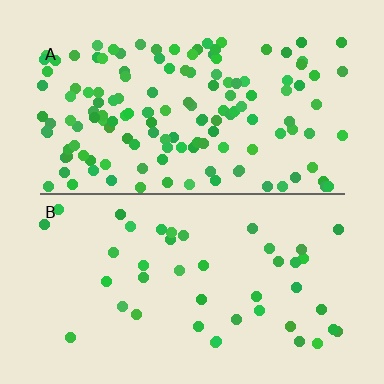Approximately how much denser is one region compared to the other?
Approximately 3.3× — region A over region B.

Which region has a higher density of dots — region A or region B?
A (the top).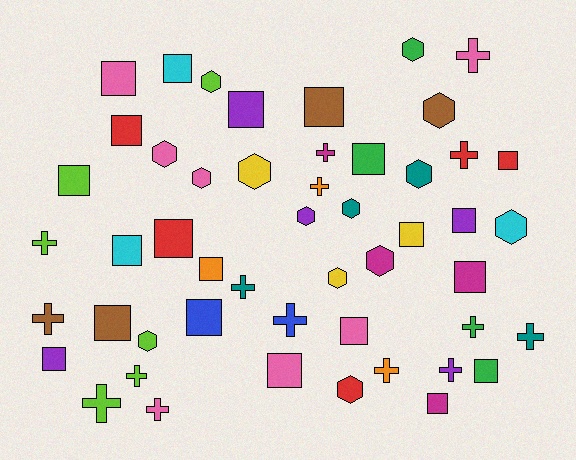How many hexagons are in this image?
There are 14 hexagons.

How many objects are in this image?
There are 50 objects.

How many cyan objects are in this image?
There are 3 cyan objects.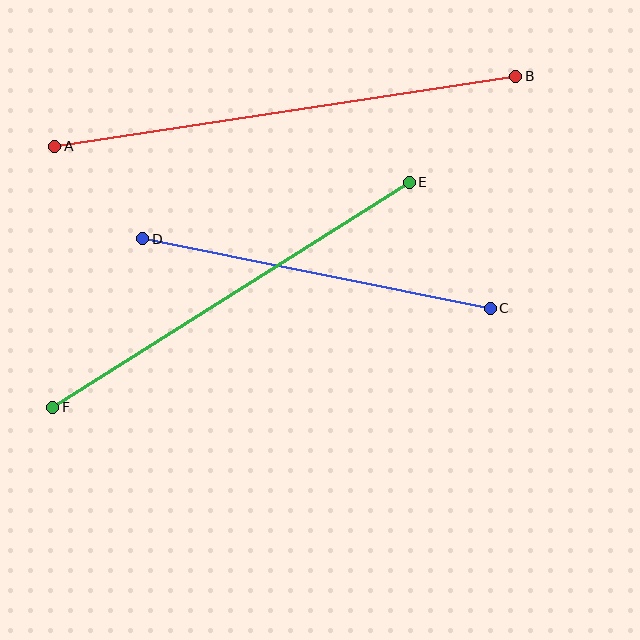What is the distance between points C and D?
The distance is approximately 354 pixels.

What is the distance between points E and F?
The distance is approximately 422 pixels.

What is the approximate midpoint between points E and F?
The midpoint is at approximately (231, 295) pixels.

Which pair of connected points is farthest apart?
Points A and B are farthest apart.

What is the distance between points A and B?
The distance is approximately 466 pixels.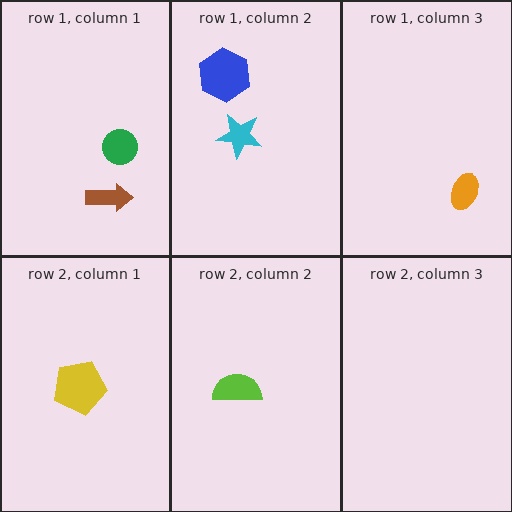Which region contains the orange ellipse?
The row 1, column 3 region.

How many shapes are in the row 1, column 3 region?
1.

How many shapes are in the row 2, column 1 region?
1.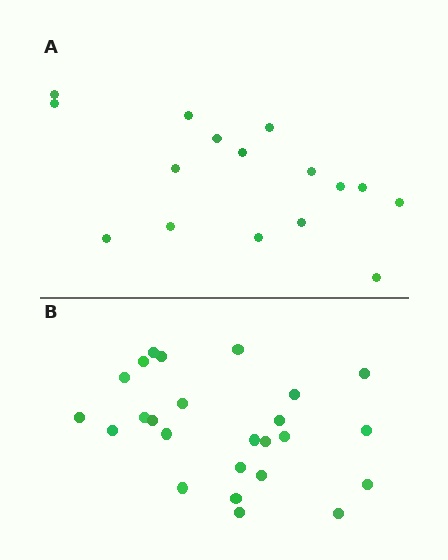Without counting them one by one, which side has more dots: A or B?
Region B (the bottom region) has more dots.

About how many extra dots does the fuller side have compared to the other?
Region B has roughly 8 or so more dots than region A.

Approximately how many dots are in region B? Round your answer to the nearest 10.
About 20 dots. (The exact count is 25, which rounds to 20.)